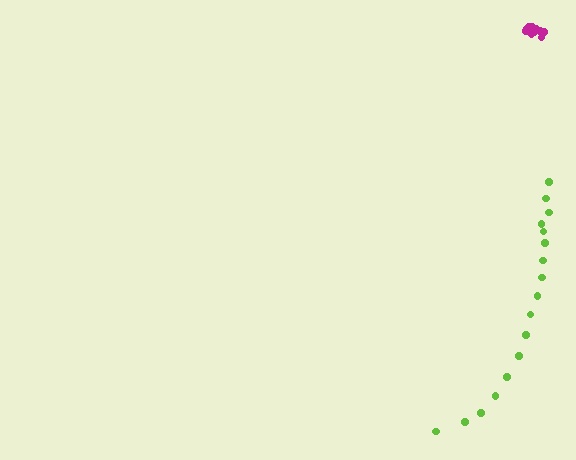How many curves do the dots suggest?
There are 2 distinct paths.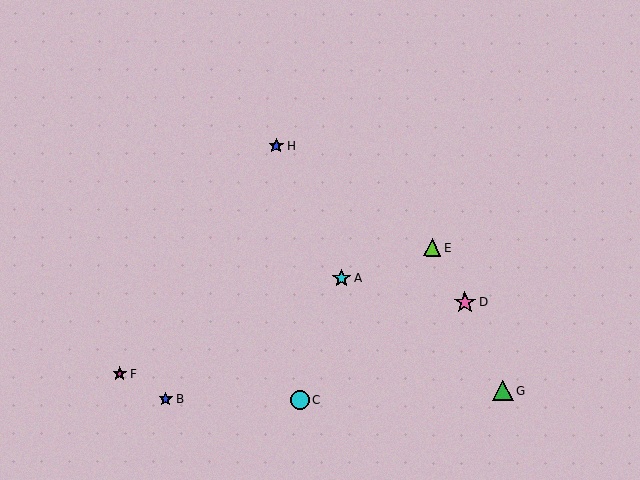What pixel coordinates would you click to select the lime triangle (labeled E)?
Click at (432, 247) to select the lime triangle E.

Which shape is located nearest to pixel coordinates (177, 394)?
The blue star (labeled B) at (166, 399) is nearest to that location.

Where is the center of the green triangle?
The center of the green triangle is at (503, 390).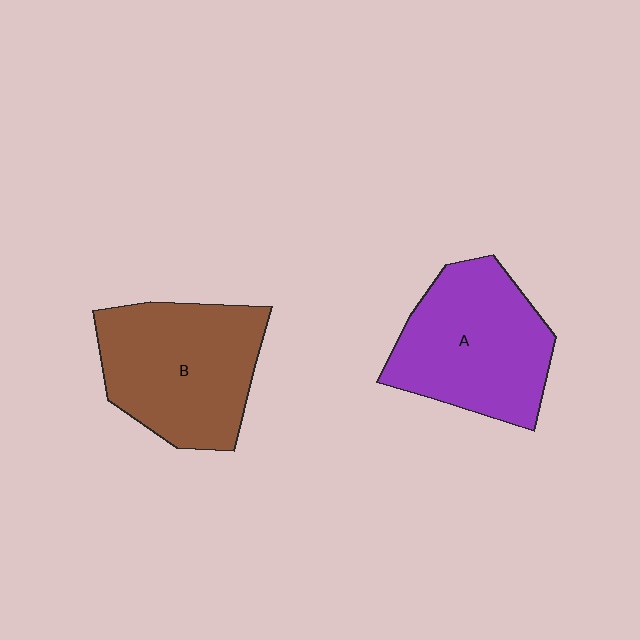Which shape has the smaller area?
Shape A (purple).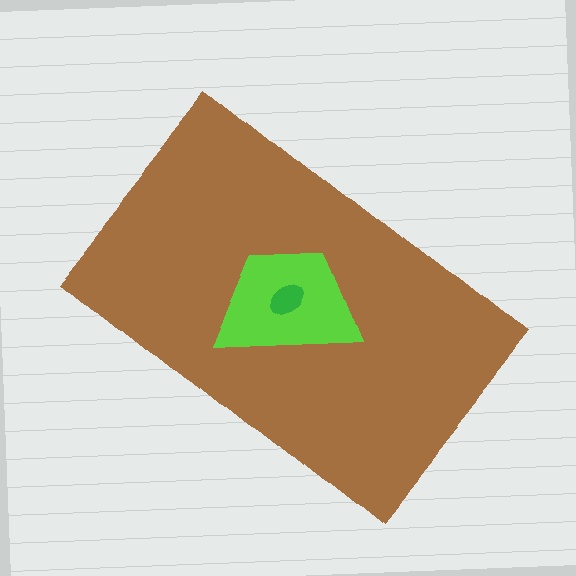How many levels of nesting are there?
3.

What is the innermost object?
The green ellipse.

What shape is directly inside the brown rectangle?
The lime trapezoid.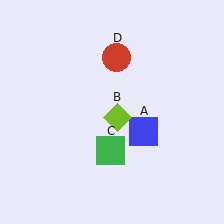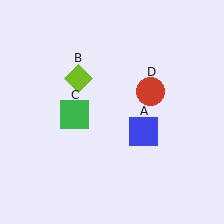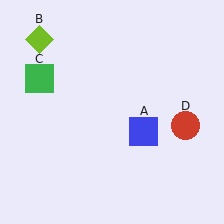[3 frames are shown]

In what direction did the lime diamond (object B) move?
The lime diamond (object B) moved up and to the left.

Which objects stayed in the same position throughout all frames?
Blue square (object A) remained stationary.